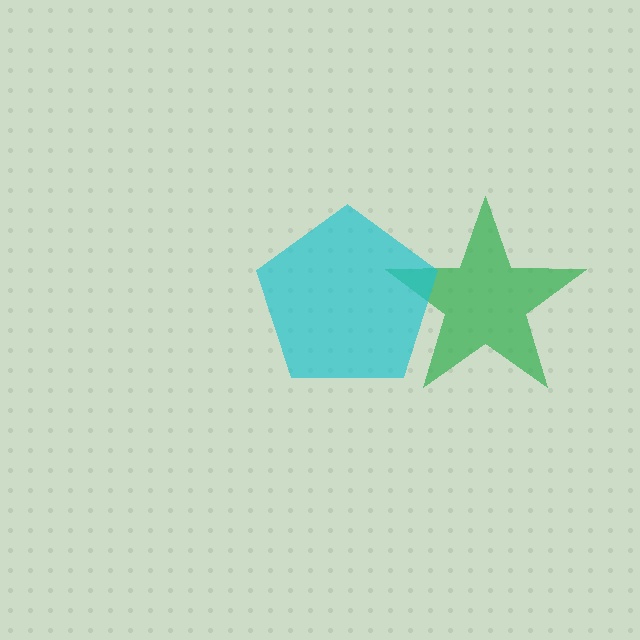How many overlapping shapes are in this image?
There are 2 overlapping shapes in the image.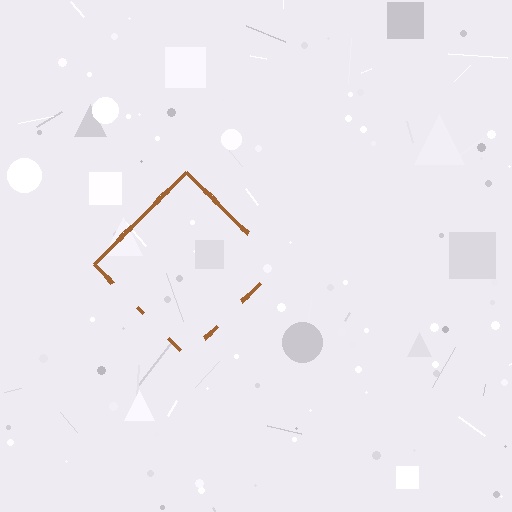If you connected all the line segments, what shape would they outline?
They would outline a diamond.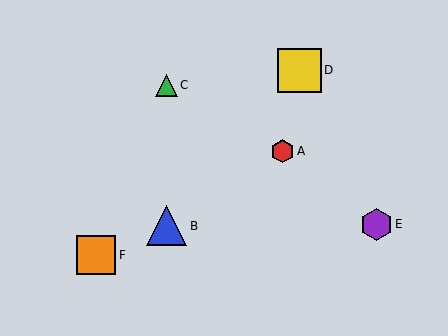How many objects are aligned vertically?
2 objects (B, C) are aligned vertically.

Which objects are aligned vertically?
Objects B, C are aligned vertically.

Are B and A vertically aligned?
No, B is at x≈167 and A is at x≈283.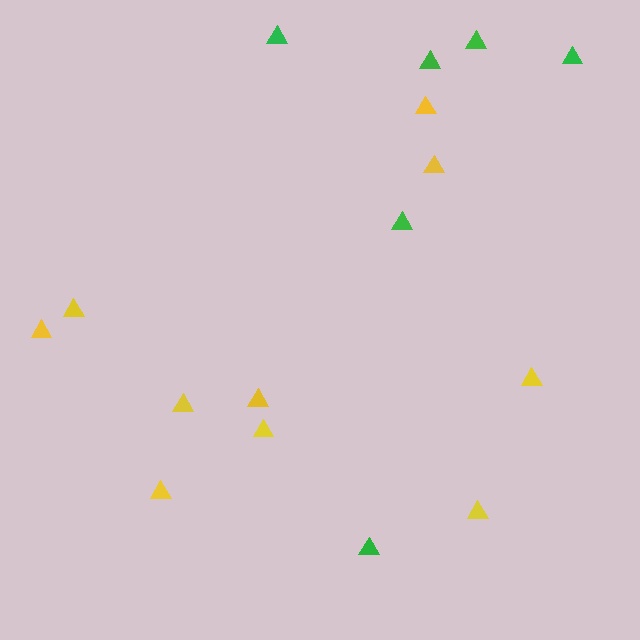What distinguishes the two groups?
There are 2 groups: one group of yellow triangles (10) and one group of green triangles (6).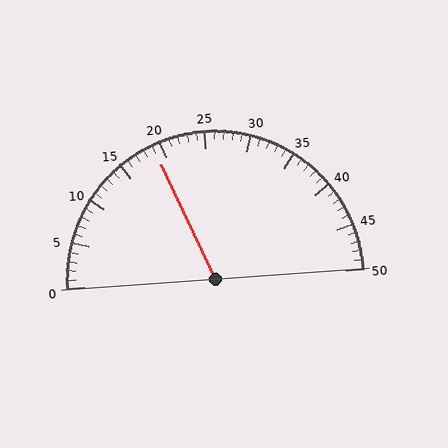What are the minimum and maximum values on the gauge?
The gauge ranges from 0 to 50.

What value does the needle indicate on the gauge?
The needle indicates approximately 19.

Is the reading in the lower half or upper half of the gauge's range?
The reading is in the lower half of the range (0 to 50).